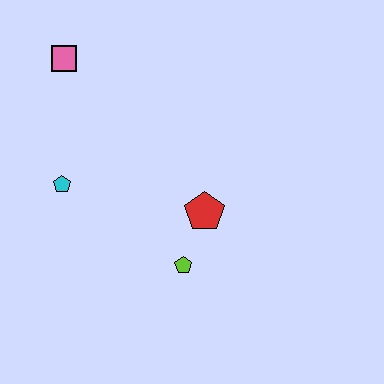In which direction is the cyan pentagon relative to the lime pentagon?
The cyan pentagon is to the left of the lime pentagon.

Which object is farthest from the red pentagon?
The pink square is farthest from the red pentagon.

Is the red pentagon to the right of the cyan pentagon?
Yes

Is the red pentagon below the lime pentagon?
No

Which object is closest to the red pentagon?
The lime pentagon is closest to the red pentagon.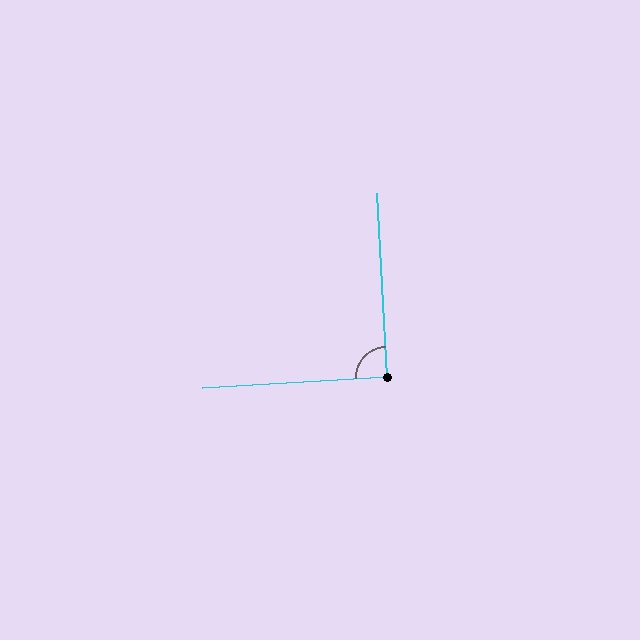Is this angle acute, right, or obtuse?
It is approximately a right angle.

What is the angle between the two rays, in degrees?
Approximately 91 degrees.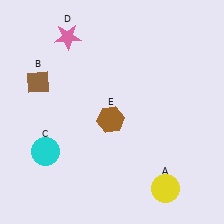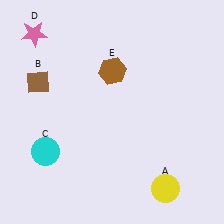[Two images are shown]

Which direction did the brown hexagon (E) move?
The brown hexagon (E) moved up.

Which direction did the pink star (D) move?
The pink star (D) moved left.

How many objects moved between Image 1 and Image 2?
2 objects moved between the two images.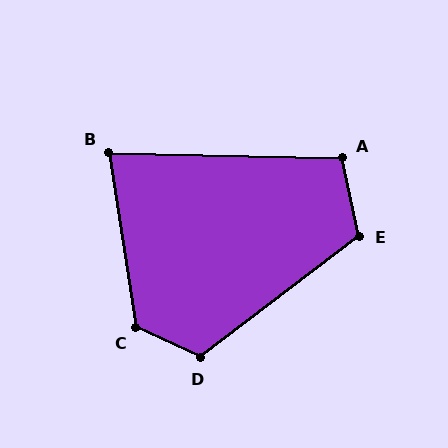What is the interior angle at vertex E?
Approximately 116 degrees (obtuse).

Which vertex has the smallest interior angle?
B, at approximately 80 degrees.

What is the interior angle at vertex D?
Approximately 117 degrees (obtuse).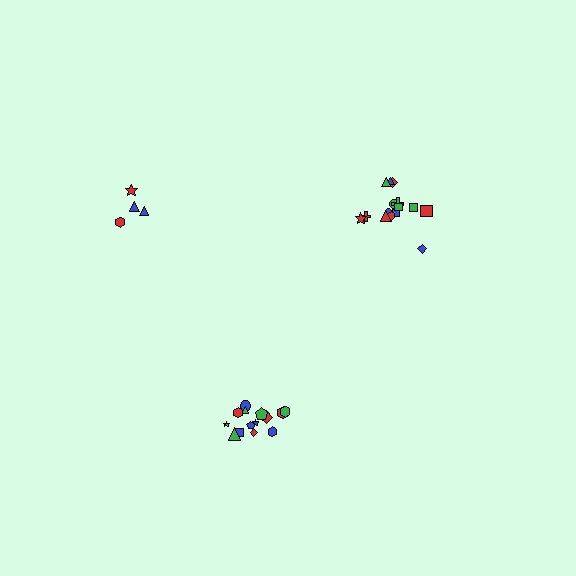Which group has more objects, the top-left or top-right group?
The top-right group.